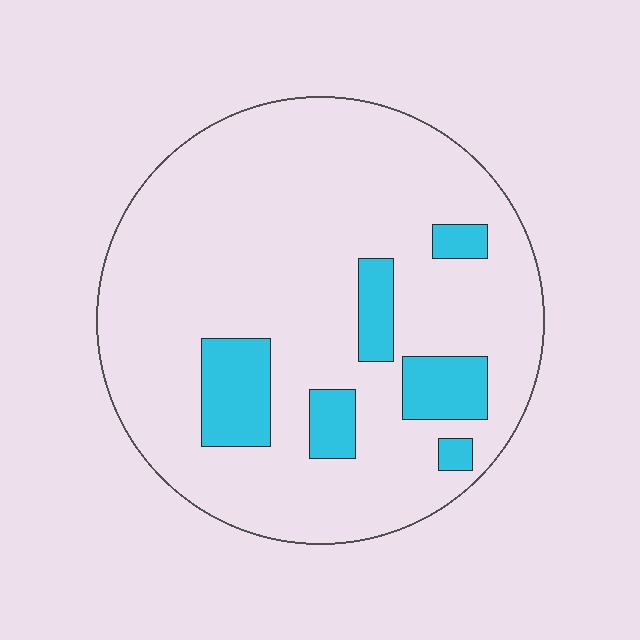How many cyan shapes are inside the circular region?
6.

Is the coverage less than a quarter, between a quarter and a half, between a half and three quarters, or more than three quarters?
Less than a quarter.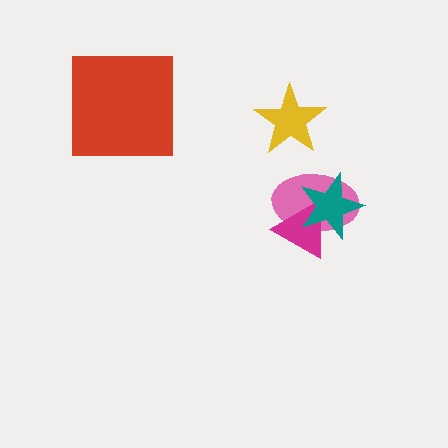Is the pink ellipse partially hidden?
Yes, it is partially covered by another shape.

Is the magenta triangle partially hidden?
Yes, it is partially covered by another shape.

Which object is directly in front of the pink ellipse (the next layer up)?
The magenta triangle is directly in front of the pink ellipse.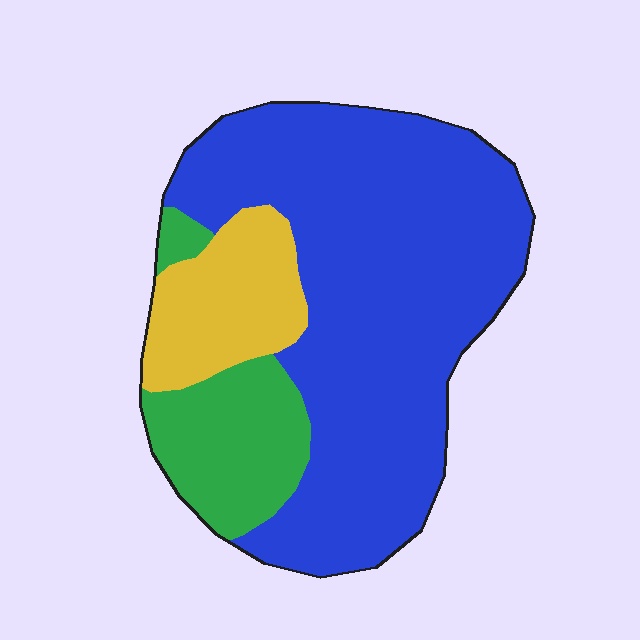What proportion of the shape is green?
Green covers 17% of the shape.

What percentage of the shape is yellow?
Yellow takes up about one sixth (1/6) of the shape.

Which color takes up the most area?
Blue, at roughly 70%.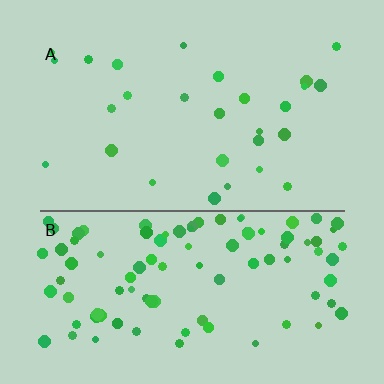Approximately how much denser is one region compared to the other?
Approximately 3.6× — region B over region A.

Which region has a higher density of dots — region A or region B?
B (the bottom).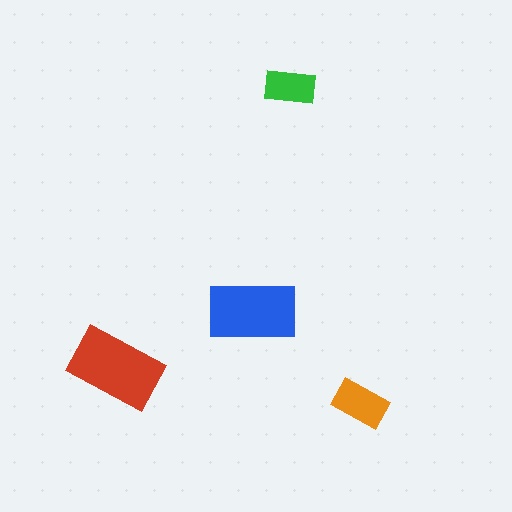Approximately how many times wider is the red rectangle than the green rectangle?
About 2 times wider.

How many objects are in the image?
There are 4 objects in the image.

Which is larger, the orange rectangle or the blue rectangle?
The blue one.